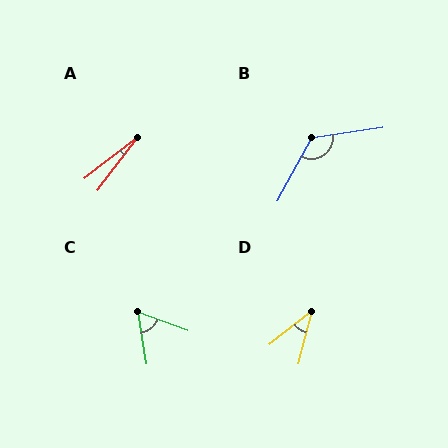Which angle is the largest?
B, at approximately 126 degrees.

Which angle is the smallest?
A, at approximately 15 degrees.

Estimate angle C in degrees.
Approximately 61 degrees.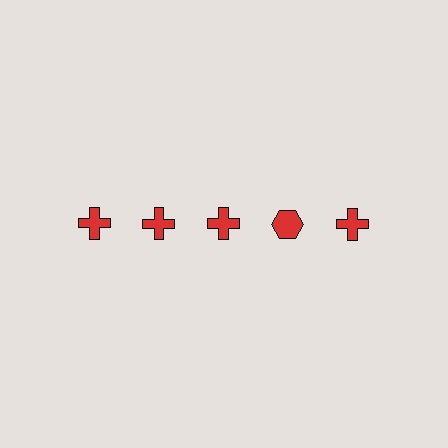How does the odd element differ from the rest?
It has a different shape: hexagon instead of cross.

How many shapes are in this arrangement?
There are 5 shapes arranged in a grid pattern.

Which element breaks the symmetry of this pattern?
The red hexagon in the top row, second from right column breaks the symmetry. All other shapes are red crosses.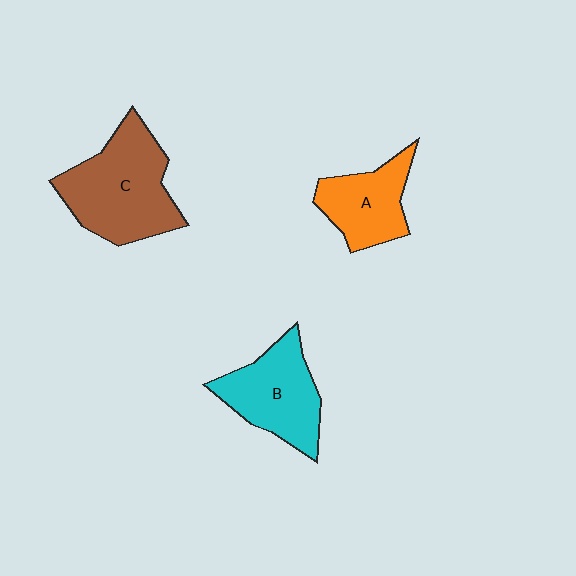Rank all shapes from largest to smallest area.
From largest to smallest: C (brown), B (cyan), A (orange).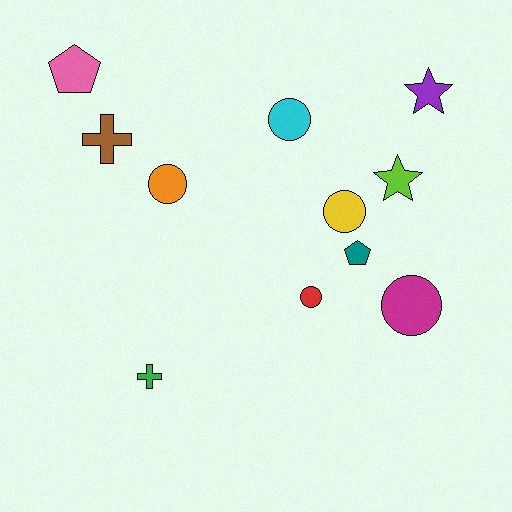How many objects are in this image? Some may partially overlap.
There are 11 objects.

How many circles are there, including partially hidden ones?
There are 5 circles.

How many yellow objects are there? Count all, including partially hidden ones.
There is 1 yellow object.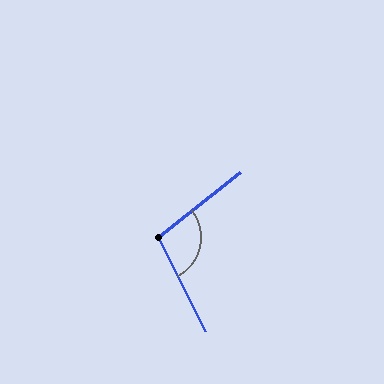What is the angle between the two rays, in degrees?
Approximately 101 degrees.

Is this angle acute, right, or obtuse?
It is obtuse.